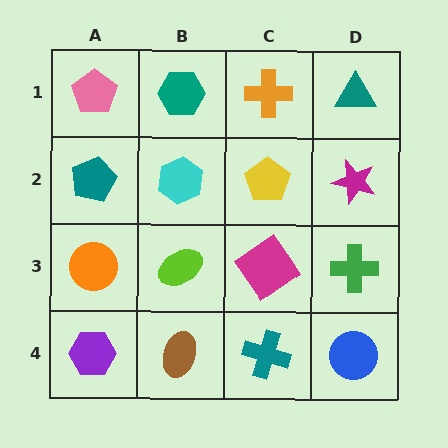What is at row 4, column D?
A blue circle.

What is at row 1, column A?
A pink pentagon.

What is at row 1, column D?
A teal triangle.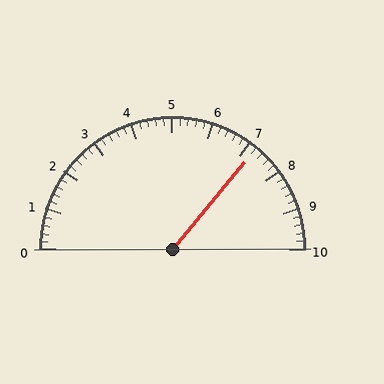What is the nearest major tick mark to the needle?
The nearest major tick mark is 7.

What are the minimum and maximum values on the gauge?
The gauge ranges from 0 to 10.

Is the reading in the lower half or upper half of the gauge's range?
The reading is in the upper half of the range (0 to 10).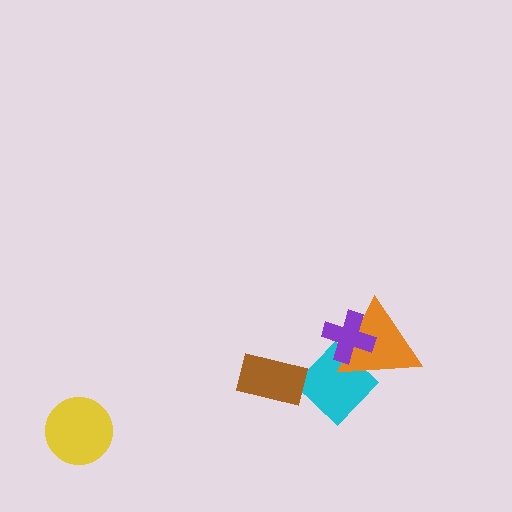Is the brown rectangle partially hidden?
No, no other shape covers it.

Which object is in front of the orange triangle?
The purple cross is in front of the orange triangle.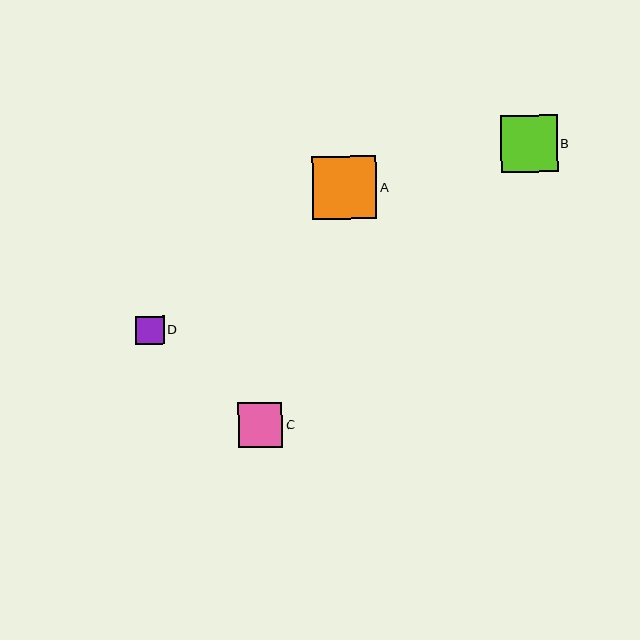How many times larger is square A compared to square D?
Square A is approximately 2.2 times the size of square D.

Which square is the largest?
Square A is the largest with a size of approximately 64 pixels.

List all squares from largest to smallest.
From largest to smallest: A, B, C, D.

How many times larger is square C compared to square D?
Square C is approximately 1.6 times the size of square D.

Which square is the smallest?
Square D is the smallest with a size of approximately 28 pixels.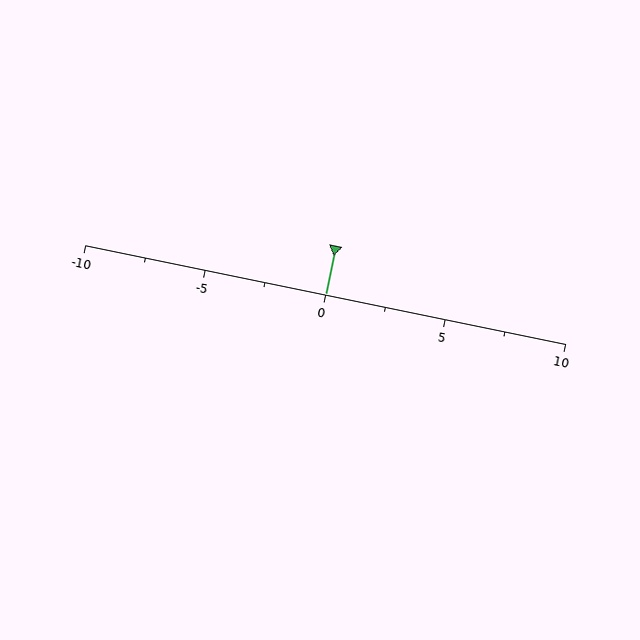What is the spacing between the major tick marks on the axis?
The major ticks are spaced 5 apart.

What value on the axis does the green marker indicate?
The marker indicates approximately 0.